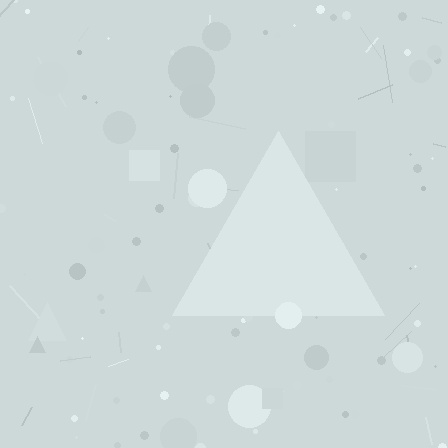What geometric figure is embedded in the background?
A triangle is embedded in the background.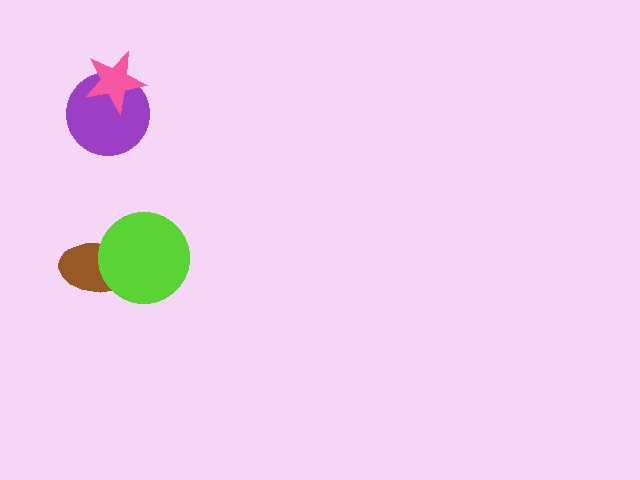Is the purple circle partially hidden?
Yes, it is partially covered by another shape.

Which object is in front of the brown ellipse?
The lime circle is in front of the brown ellipse.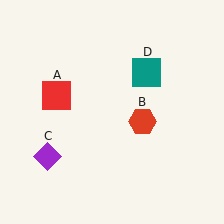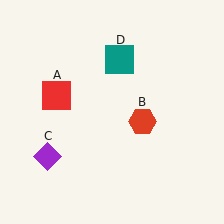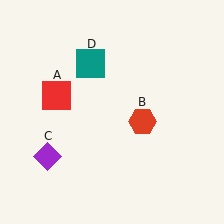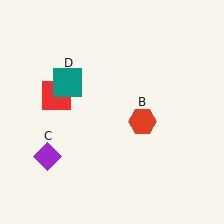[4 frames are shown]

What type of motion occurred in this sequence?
The teal square (object D) rotated counterclockwise around the center of the scene.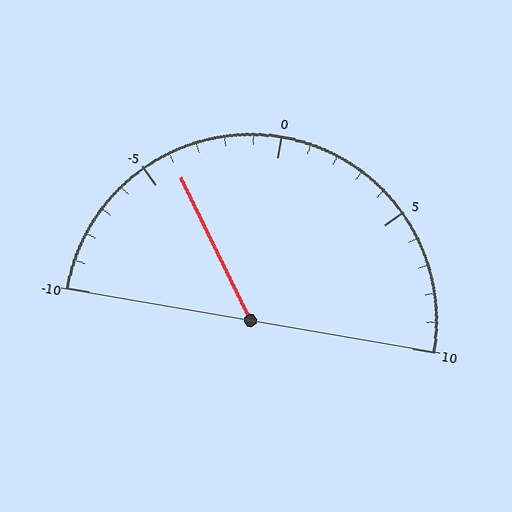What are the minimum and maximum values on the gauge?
The gauge ranges from -10 to 10.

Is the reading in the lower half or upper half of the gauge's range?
The reading is in the lower half of the range (-10 to 10).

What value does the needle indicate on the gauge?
The needle indicates approximately -4.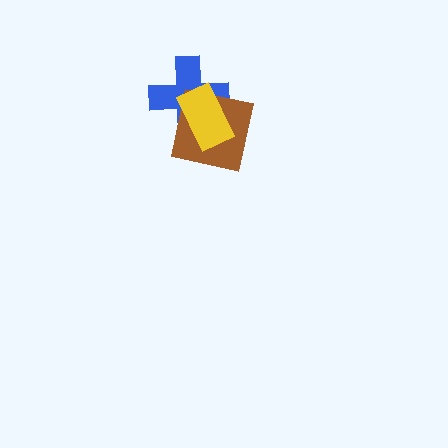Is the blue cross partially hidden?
Yes, it is partially covered by another shape.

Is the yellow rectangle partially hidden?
No, no other shape covers it.